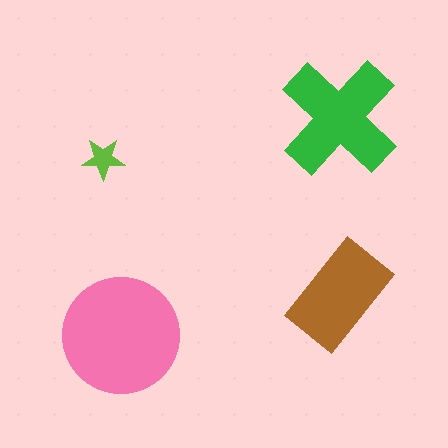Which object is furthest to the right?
The green cross is rightmost.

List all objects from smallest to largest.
The lime star, the brown rectangle, the green cross, the pink circle.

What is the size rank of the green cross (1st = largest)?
2nd.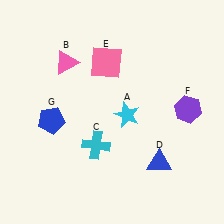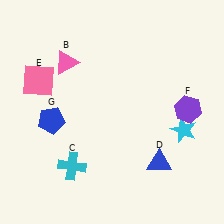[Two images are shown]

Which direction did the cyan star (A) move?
The cyan star (A) moved right.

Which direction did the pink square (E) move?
The pink square (E) moved left.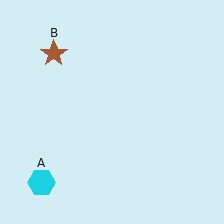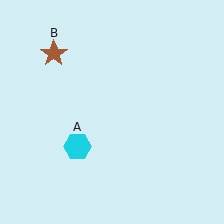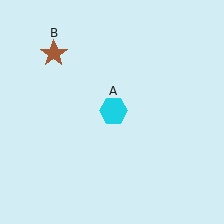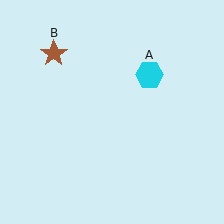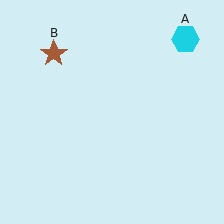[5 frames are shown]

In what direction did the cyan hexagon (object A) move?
The cyan hexagon (object A) moved up and to the right.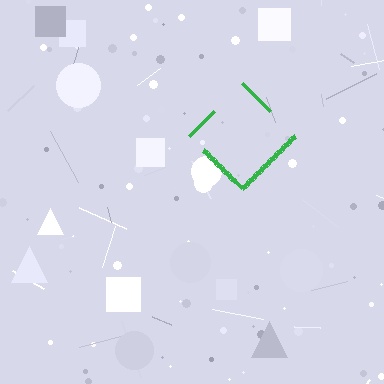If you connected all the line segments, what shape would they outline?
They would outline a diamond.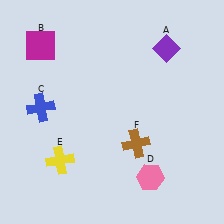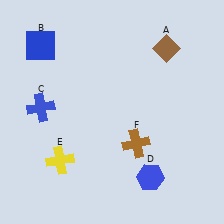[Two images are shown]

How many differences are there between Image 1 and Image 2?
There are 3 differences between the two images.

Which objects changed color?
A changed from purple to brown. B changed from magenta to blue. D changed from pink to blue.